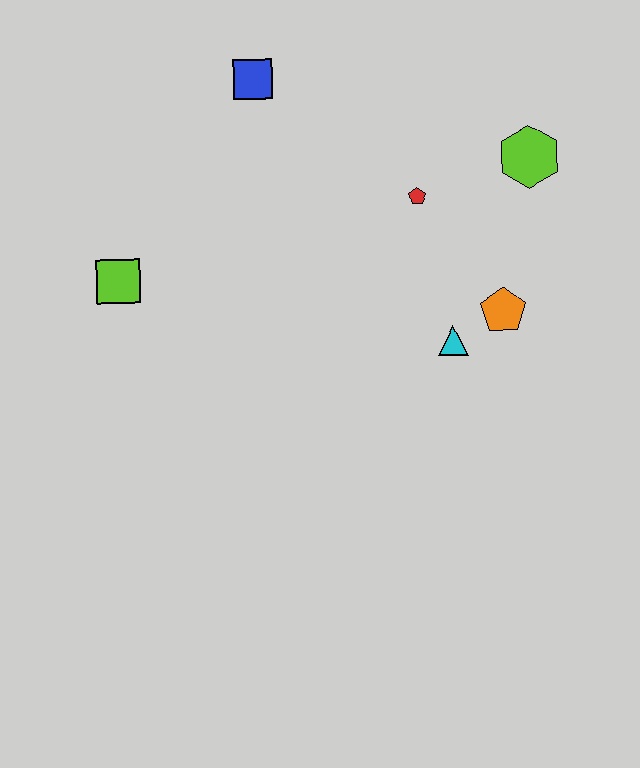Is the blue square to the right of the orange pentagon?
No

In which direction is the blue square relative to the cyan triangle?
The blue square is above the cyan triangle.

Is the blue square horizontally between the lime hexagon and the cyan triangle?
No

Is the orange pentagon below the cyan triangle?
No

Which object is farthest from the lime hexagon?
The lime square is farthest from the lime hexagon.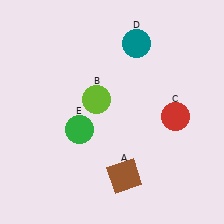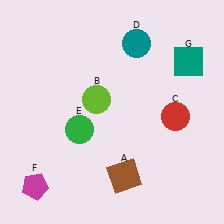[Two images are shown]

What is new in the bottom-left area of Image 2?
A magenta pentagon (F) was added in the bottom-left area of Image 2.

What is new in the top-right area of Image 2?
A teal square (G) was added in the top-right area of Image 2.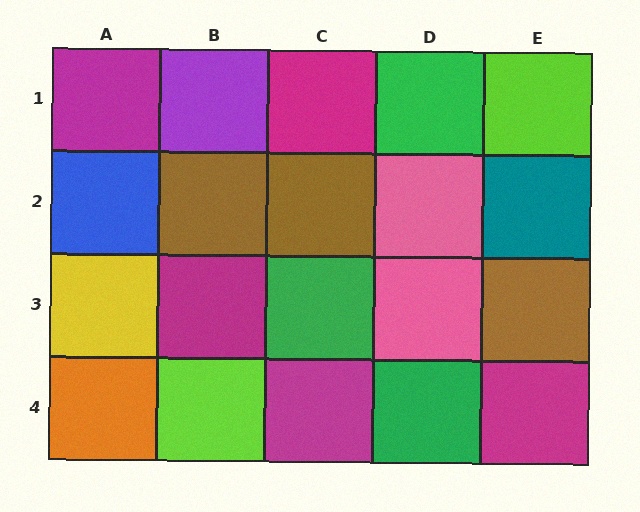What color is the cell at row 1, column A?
Magenta.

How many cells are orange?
1 cell is orange.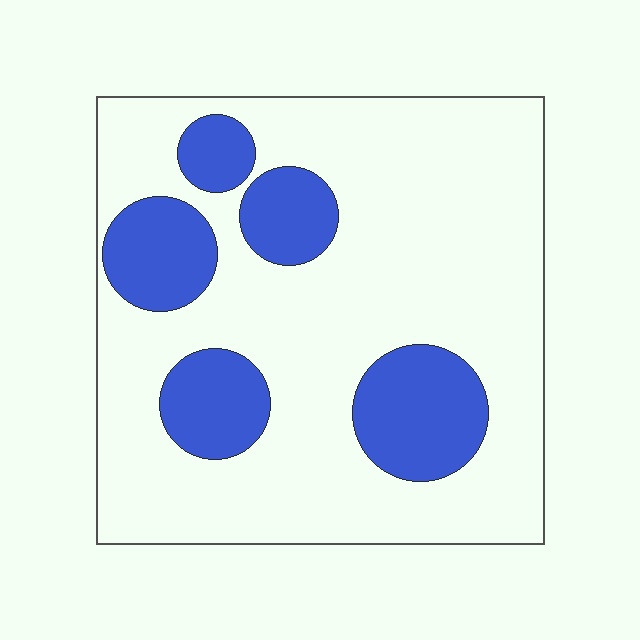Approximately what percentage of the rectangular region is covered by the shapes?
Approximately 25%.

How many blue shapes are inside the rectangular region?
5.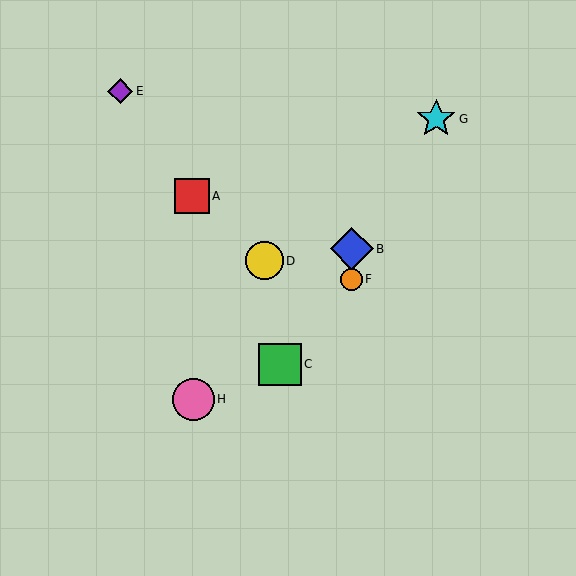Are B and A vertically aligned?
No, B is at x≈352 and A is at x≈192.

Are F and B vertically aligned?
Yes, both are at x≈352.